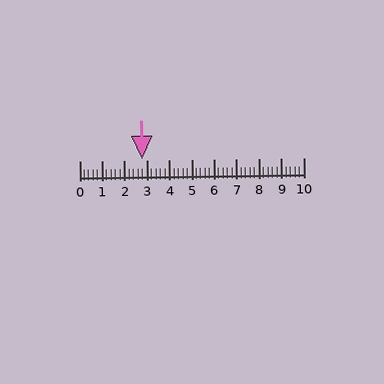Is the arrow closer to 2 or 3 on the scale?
The arrow is closer to 3.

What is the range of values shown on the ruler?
The ruler shows values from 0 to 10.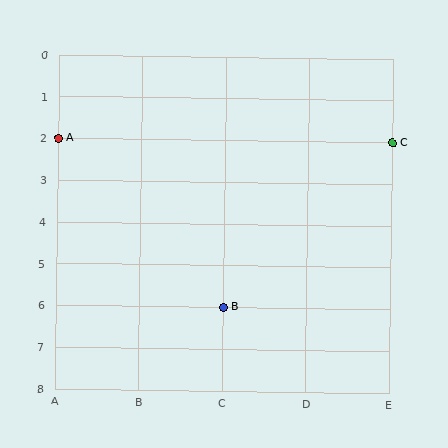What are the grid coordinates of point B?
Point B is at grid coordinates (C, 6).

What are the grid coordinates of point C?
Point C is at grid coordinates (E, 2).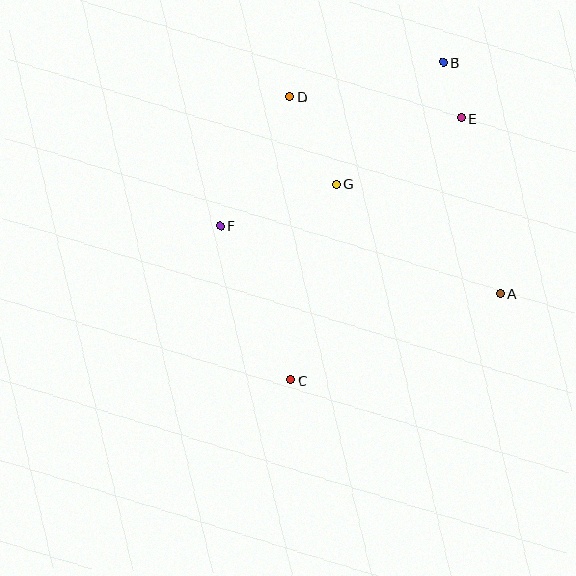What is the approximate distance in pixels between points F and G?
The distance between F and G is approximately 123 pixels.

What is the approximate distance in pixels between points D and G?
The distance between D and G is approximately 99 pixels.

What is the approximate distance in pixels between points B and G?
The distance between B and G is approximately 162 pixels.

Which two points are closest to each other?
Points B and E are closest to each other.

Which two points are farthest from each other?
Points B and C are farthest from each other.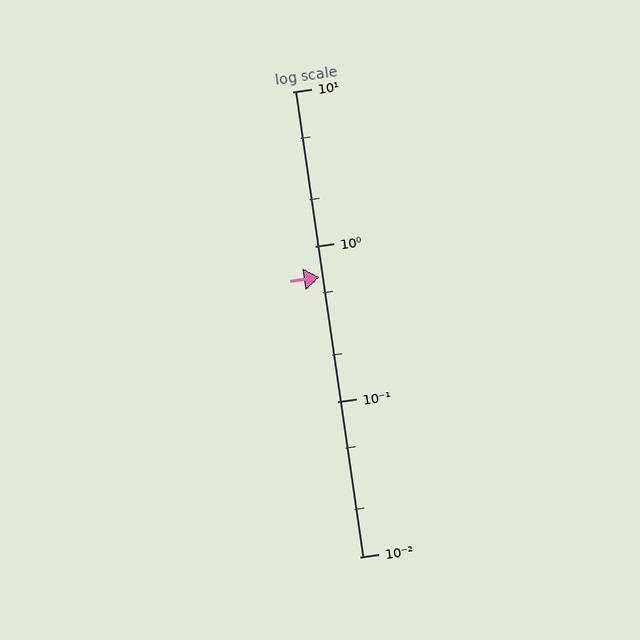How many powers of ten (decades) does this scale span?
The scale spans 3 decades, from 0.01 to 10.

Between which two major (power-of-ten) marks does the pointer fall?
The pointer is between 0.1 and 1.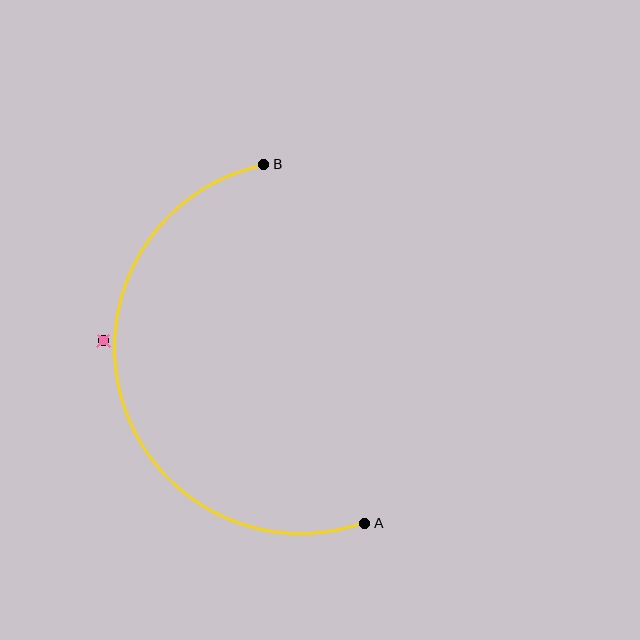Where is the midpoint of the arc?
The arc midpoint is the point on the curve farthest from the straight line joining A and B. It sits to the left of that line.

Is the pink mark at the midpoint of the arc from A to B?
No — the pink mark does not lie on the arc at all. It sits slightly outside the curve.